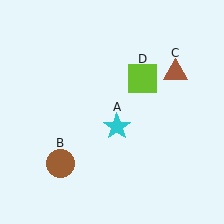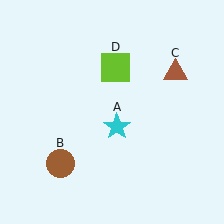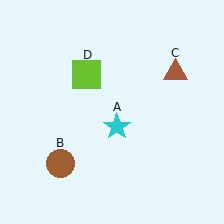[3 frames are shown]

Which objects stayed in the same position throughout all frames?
Cyan star (object A) and brown circle (object B) and brown triangle (object C) remained stationary.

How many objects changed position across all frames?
1 object changed position: lime square (object D).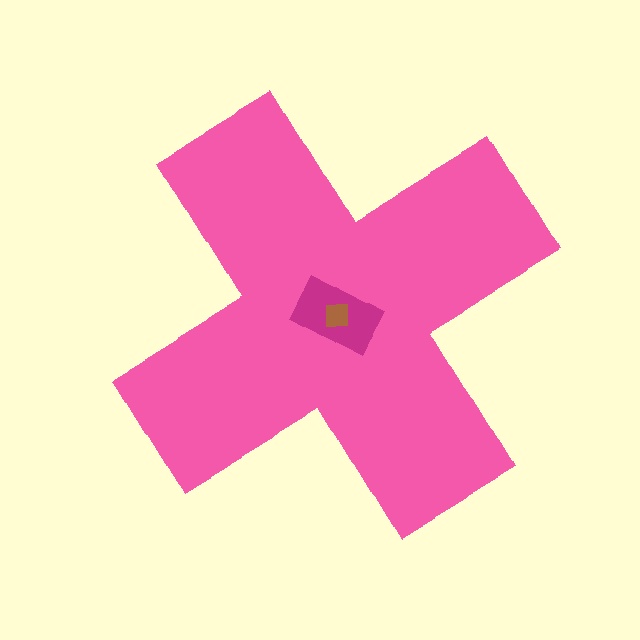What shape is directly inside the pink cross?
The magenta rectangle.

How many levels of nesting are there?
3.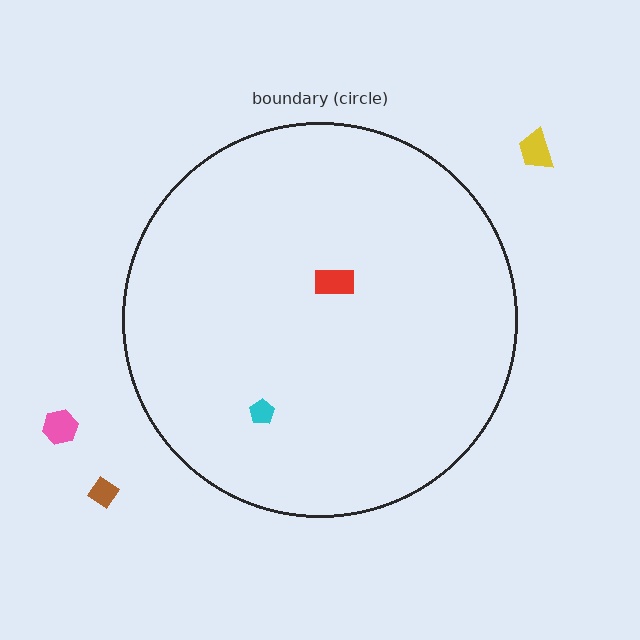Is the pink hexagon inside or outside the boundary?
Outside.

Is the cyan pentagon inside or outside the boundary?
Inside.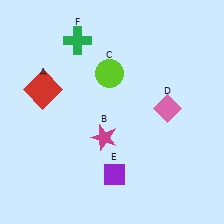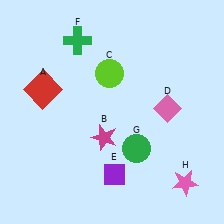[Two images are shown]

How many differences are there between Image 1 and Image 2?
There are 2 differences between the two images.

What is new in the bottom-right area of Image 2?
A green circle (G) was added in the bottom-right area of Image 2.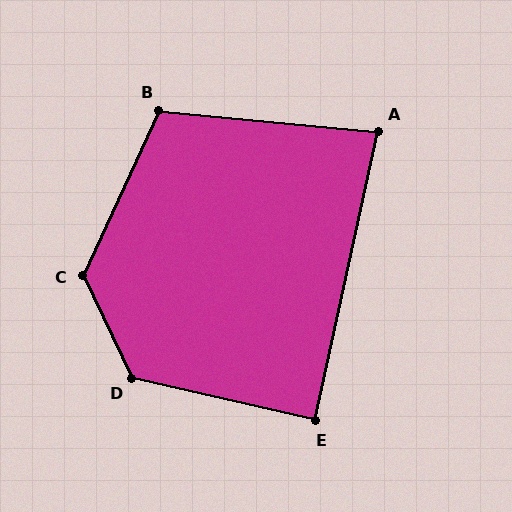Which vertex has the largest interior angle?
C, at approximately 130 degrees.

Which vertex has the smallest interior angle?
A, at approximately 83 degrees.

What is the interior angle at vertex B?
Approximately 110 degrees (obtuse).